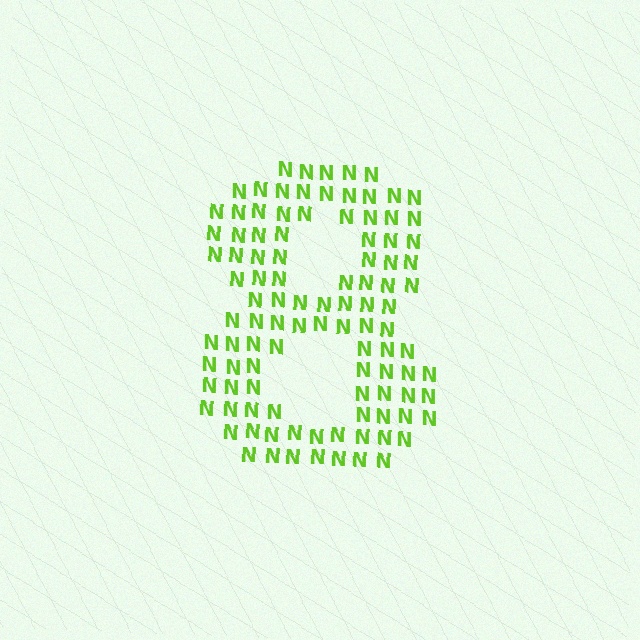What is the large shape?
The large shape is the digit 8.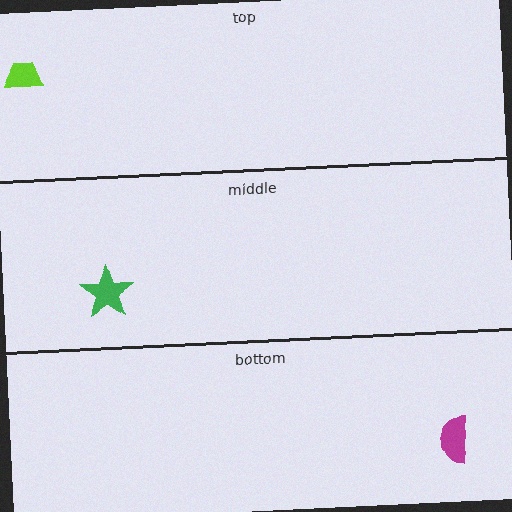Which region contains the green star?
The middle region.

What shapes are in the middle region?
The green star.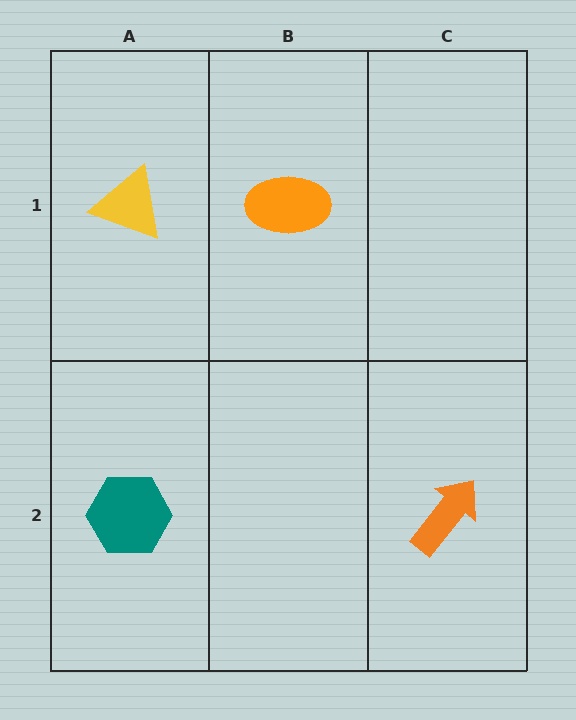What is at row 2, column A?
A teal hexagon.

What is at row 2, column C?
An orange arrow.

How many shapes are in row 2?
2 shapes.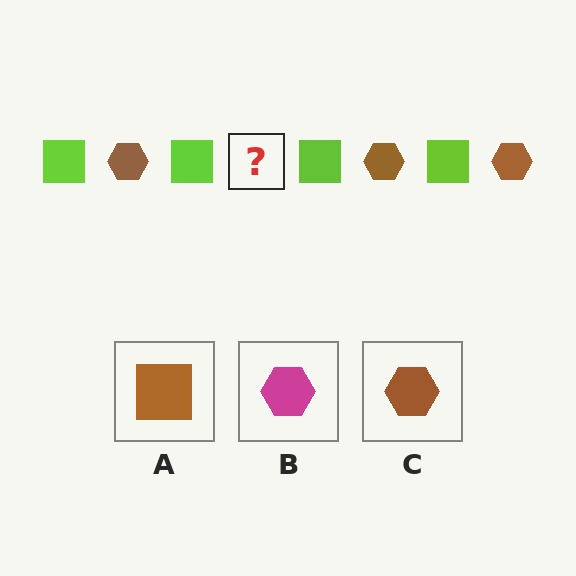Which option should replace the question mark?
Option C.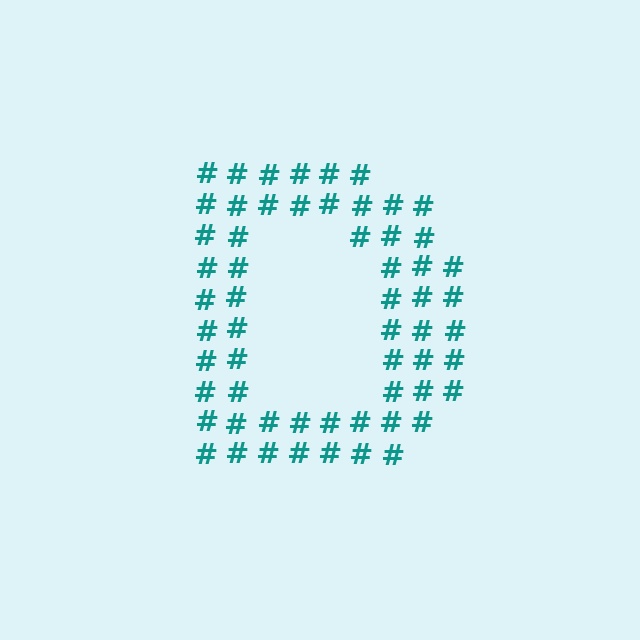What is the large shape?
The large shape is the letter D.